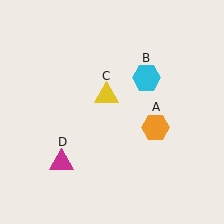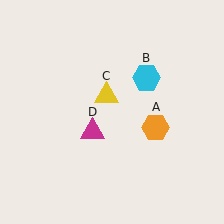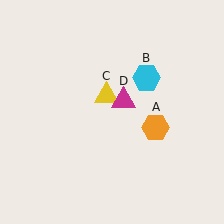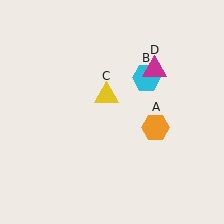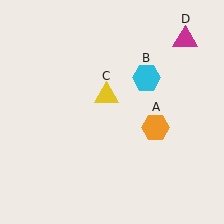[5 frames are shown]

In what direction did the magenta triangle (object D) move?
The magenta triangle (object D) moved up and to the right.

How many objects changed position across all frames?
1 object changed position: magenta triangle (object D).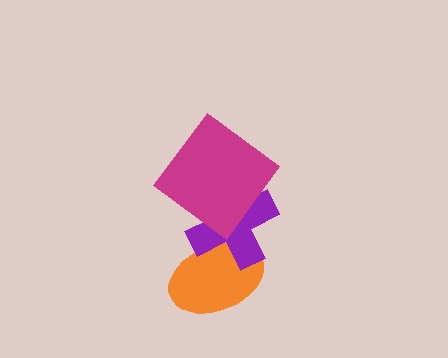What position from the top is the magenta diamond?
The magenta diamond is 1st from the top.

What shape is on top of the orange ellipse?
The purple cross is on top of the orange ellipse.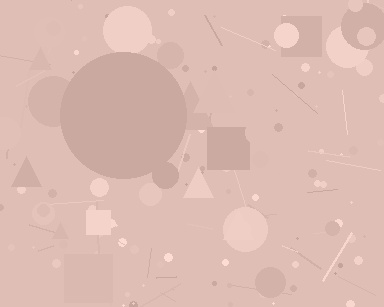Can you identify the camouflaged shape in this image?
The camouflaged shape is a circle.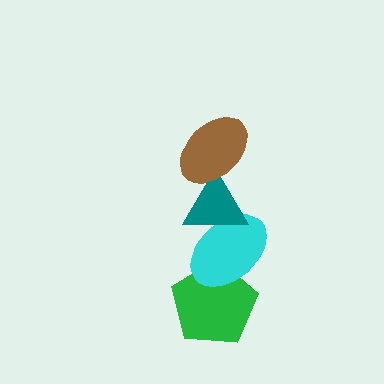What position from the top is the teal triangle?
The teal triangle is 2nd from the top.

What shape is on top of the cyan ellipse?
The teal triangle is on top of the cyan ellipse.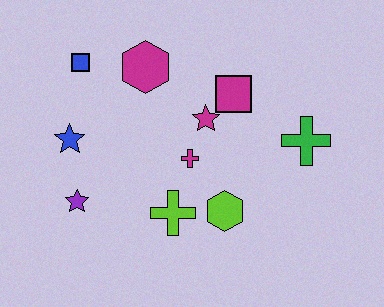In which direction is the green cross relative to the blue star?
The green cross is to the right of the blue star.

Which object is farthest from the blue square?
The green cross is farthest from the blue square.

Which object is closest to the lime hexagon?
The lime cross is closest to the lime hexagon.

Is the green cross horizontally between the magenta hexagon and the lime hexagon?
No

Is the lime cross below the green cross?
Yes